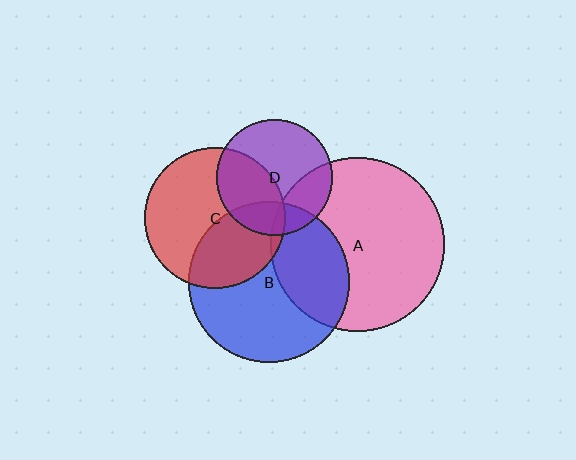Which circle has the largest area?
Circle A (pink).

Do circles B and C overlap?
Yes.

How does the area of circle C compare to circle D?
Approximately 1.5 times.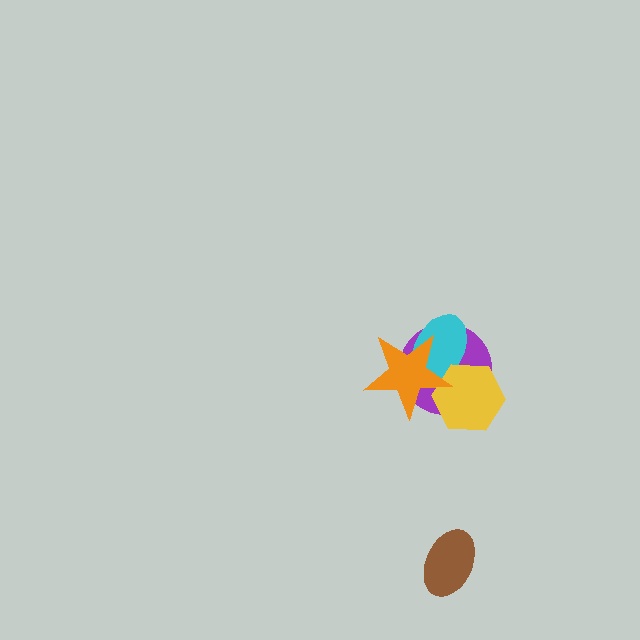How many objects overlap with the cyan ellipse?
3 objects overlap with the cyan ellipse.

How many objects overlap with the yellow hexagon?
3 objects overlap with the yellow hexagon.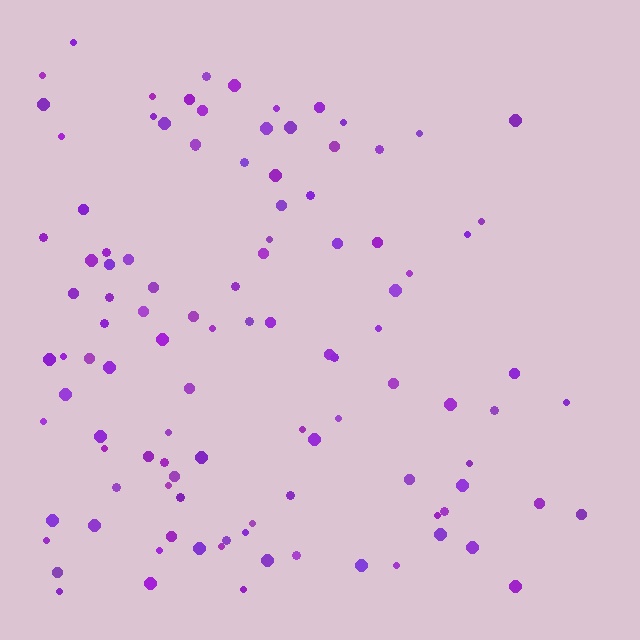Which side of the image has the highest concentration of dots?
The left.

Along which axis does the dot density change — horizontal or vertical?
Horizontal.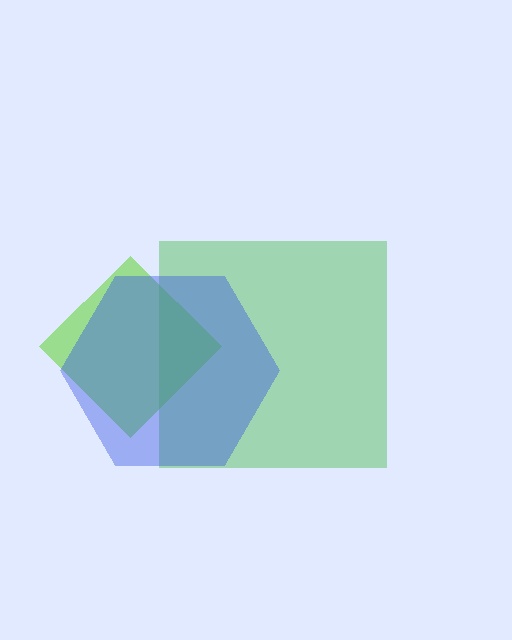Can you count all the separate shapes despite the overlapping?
Yes, there are 3 separate shapes.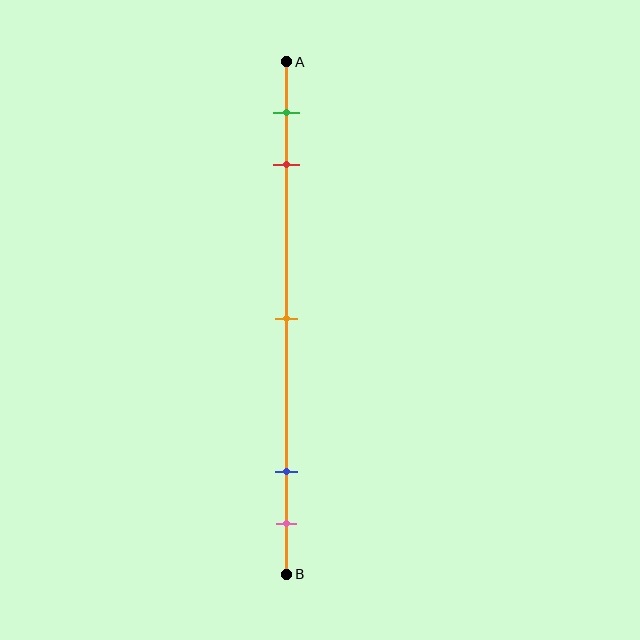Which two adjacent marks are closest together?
The blue and pink marks are the closest adjacent pair.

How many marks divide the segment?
There are 5 marks dividing the segment.